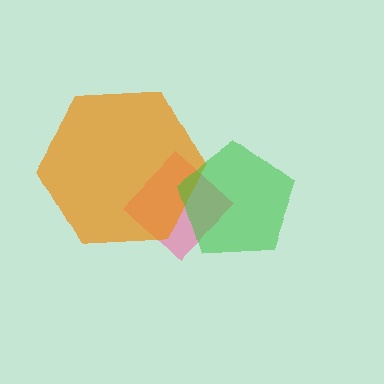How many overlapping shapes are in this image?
There are 3 overlapping shapes in the image.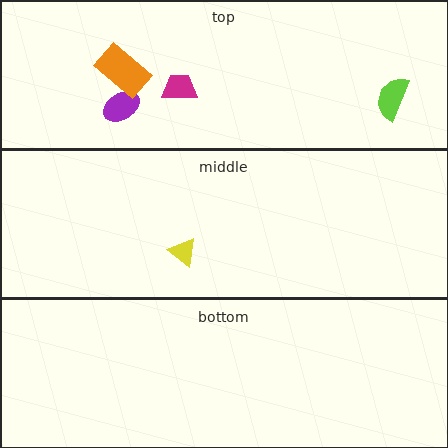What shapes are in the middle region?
The yellow triangle.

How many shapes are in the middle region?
1.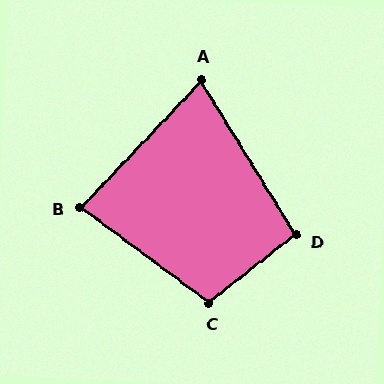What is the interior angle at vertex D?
Approximately 97 degrees (obtuse).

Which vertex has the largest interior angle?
C, at approximately 105 degrees.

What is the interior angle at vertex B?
Approximately 83 degrees (acute).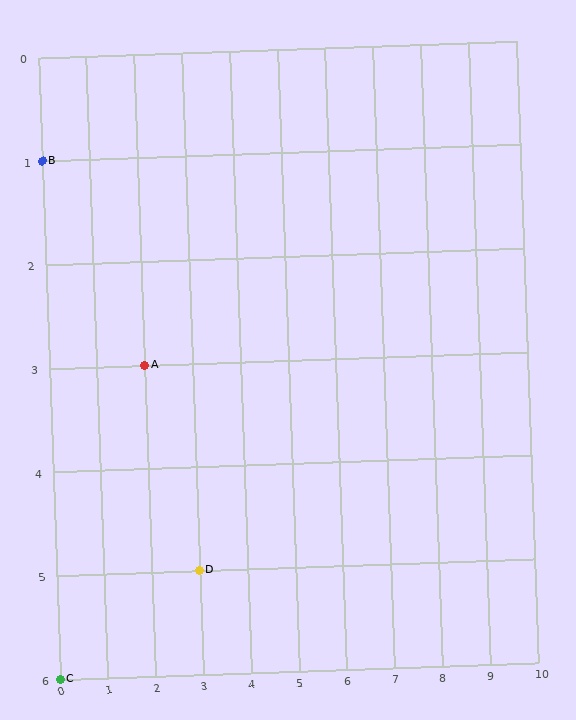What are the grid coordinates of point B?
Point B is at grid coordinates (0, 1).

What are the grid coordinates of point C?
Point C is at grid coordinates (0, 6).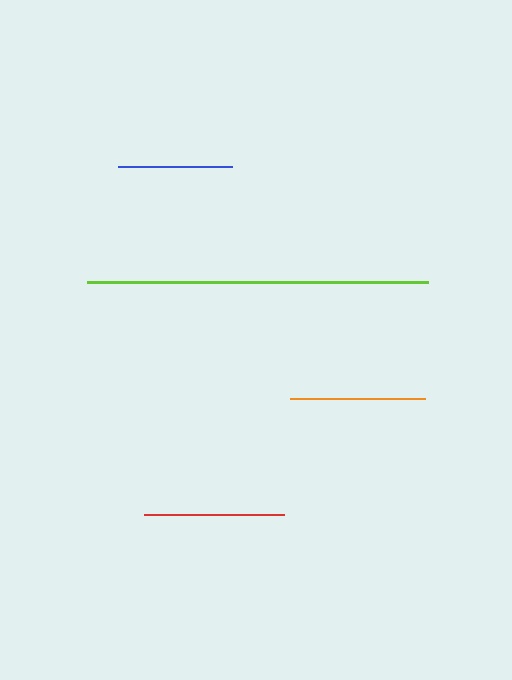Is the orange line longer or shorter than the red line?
The red line is longer than the orange line.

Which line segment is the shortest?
The blue line is the shortest at approximately 114 pixels.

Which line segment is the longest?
The lime line is the longest at approximately 342 pixels.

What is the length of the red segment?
The red segment is approximately 140 pixels long.